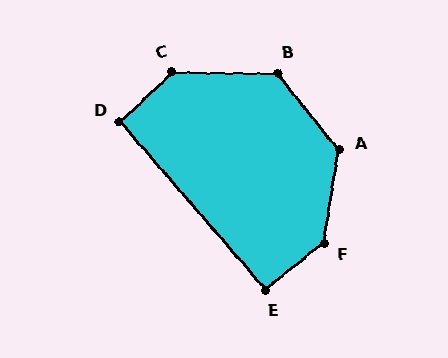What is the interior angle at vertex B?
Approximately 129 degrees (obtuse).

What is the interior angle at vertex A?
Approximately 132 degrees (obtuse).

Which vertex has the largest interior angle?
F, at approximately 138 degrees.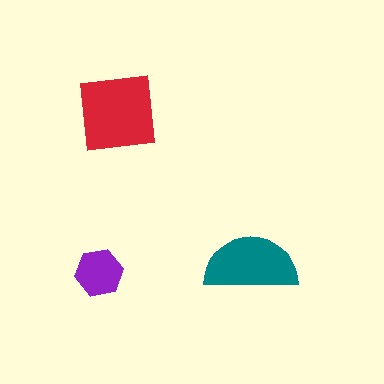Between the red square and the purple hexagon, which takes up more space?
The red square.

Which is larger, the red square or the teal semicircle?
The red square.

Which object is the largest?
The red square.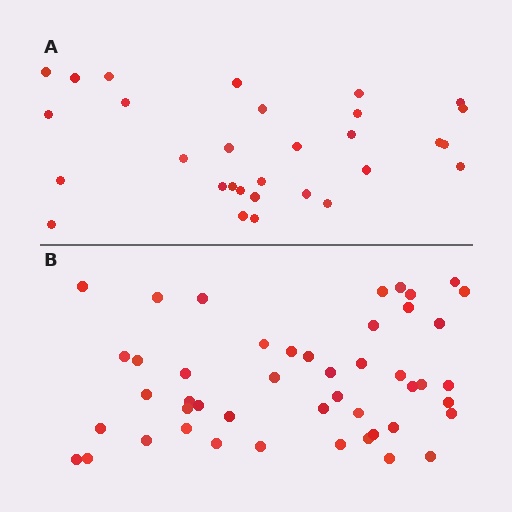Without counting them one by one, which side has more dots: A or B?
Region B (the bottom region) has more dots.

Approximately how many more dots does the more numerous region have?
Region B has approximately 15 more dots than region A.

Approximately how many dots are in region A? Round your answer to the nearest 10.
About 30 dots.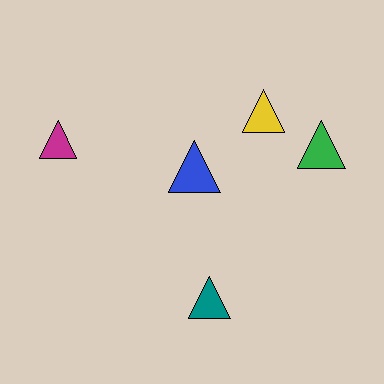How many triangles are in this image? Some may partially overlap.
There are 5 triangles.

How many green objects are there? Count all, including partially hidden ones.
There is 1 green object.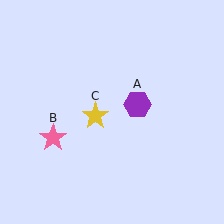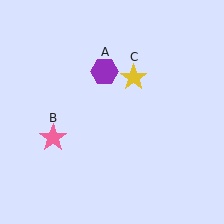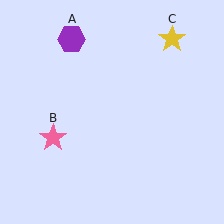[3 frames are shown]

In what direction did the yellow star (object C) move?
The yellow star (object C) moved up and to the right.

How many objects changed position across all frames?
2 objects changed position: purple hexagon (object A), yellow star (object C).